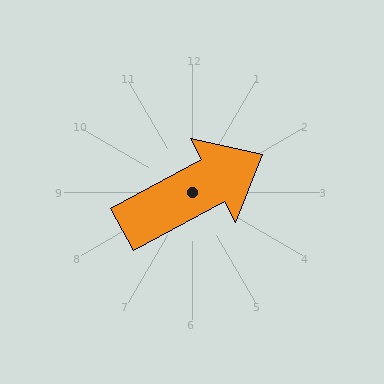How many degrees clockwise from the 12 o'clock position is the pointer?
Approximately 62 degrees.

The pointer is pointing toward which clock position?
Roughly 2 o'clock.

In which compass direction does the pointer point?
Northeast.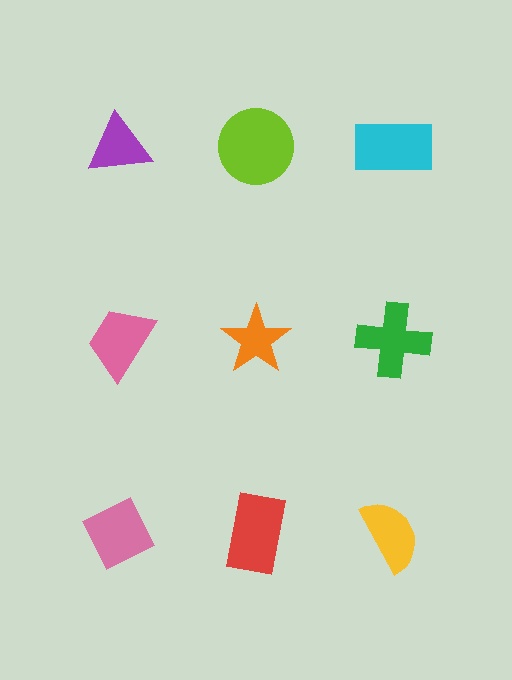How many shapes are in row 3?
3 shapes.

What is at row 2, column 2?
An orange star.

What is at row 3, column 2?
A red rectangle.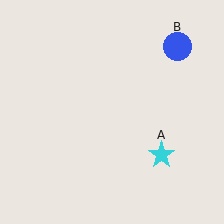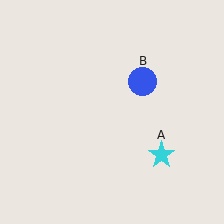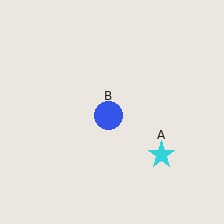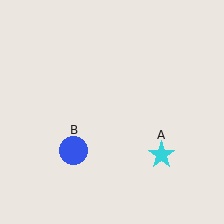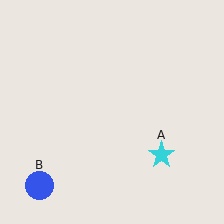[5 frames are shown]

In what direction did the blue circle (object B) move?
The blue circle (object B) moved down and to the left.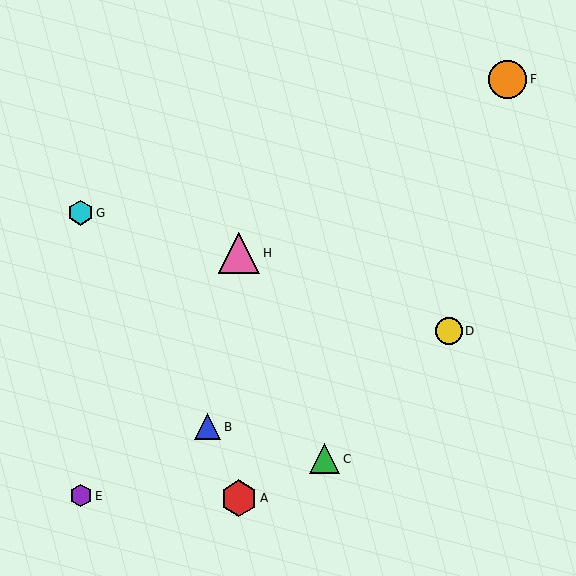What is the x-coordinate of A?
Object A is at x≈239.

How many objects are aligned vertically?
2 objects (A, H) are aligned vertically.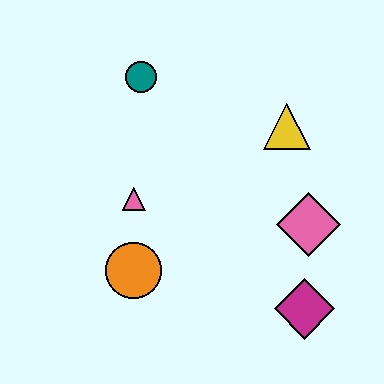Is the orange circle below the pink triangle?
Yes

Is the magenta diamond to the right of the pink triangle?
Yes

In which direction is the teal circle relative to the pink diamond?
The teal circle is to the left of the pink diamond.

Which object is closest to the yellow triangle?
The pink diamond is closest to the yellow triangle.